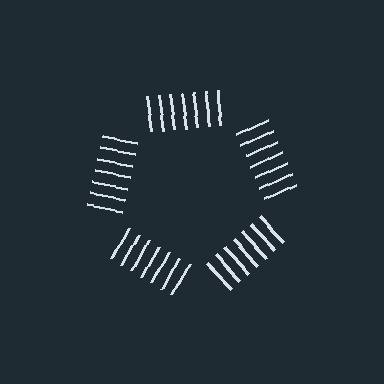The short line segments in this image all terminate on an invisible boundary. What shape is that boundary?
An illusory pentagon — the line segments terminate on its edges but no continuous stroke is drawn.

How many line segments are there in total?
35 — 7 along each of the 5 edges.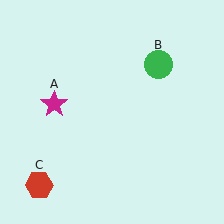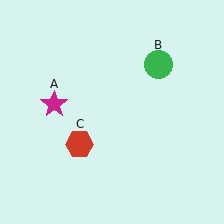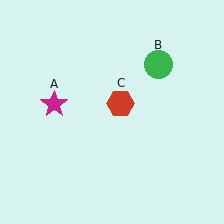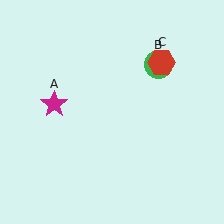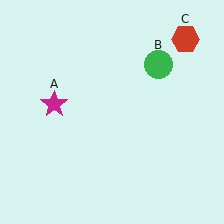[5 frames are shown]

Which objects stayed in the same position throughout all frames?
Magenta star (object A) and green circle (object B) remained stationary.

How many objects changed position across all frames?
1 object changed position: red hexagon (object C).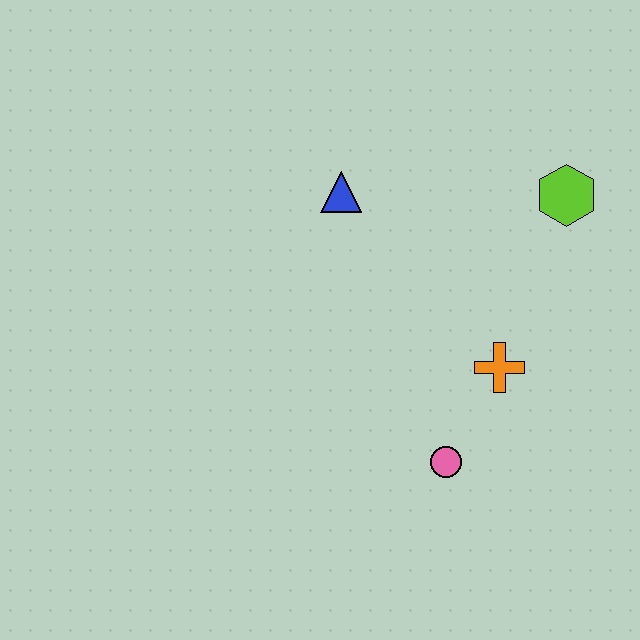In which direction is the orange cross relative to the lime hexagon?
The orange cross is below the lime hexagon.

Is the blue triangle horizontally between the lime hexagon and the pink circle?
No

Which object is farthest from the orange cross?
The blue triangle is farthest from the orange cross.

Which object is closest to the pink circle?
The orange cross is closest to the pink circle.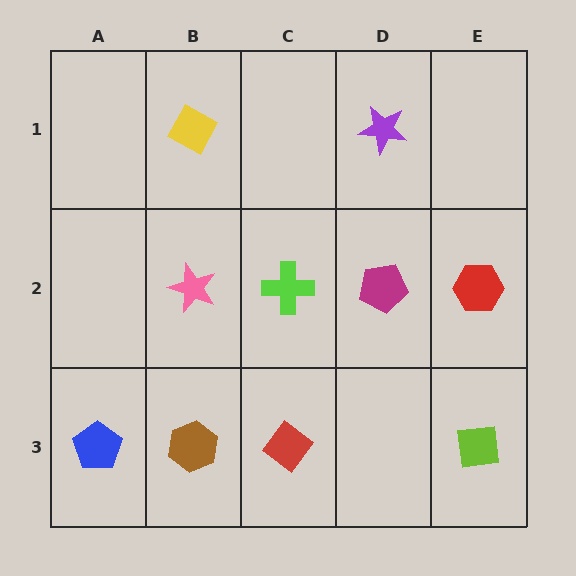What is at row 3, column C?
A red diamond.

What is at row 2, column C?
A lime cross.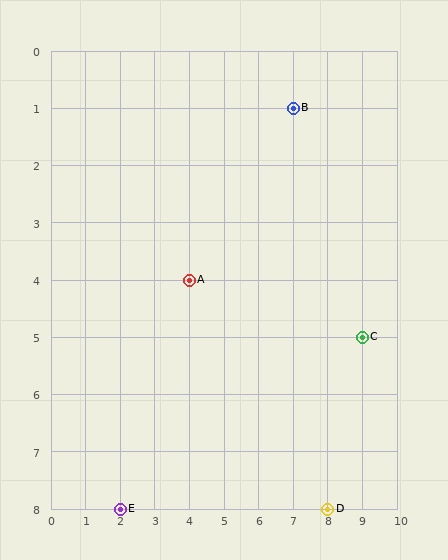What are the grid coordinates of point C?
Point C is at grid coordinates (9, 5).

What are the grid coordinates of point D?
Point D is at grid coordinates (8, 8).